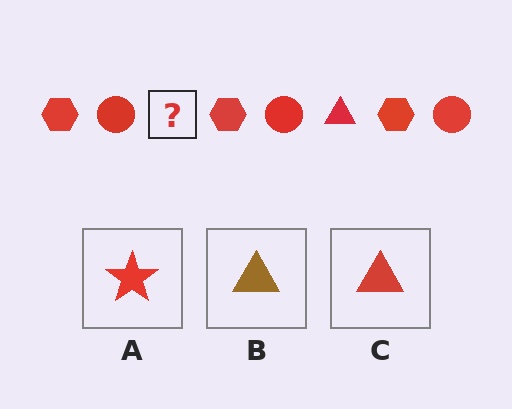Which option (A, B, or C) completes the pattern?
C.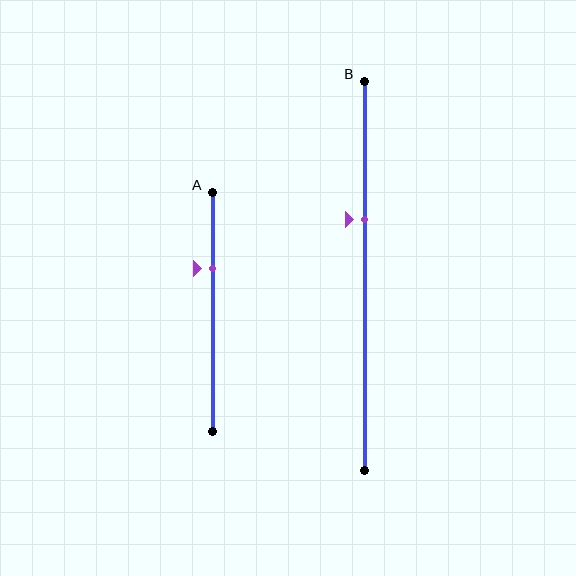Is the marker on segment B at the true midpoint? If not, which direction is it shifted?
No, the marker on segment B is shifted upward by about 15% of the segment length.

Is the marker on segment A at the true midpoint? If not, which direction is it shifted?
No, the marker on segment A is shifted upward by about 18% of the segment length.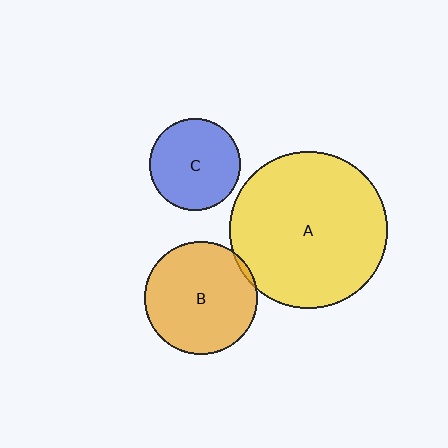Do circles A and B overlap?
Yes.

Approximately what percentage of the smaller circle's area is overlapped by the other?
Approximately 5%.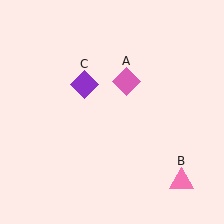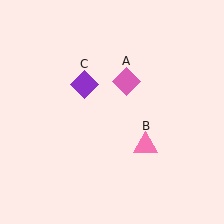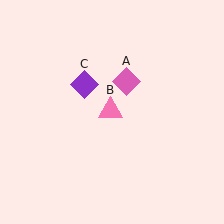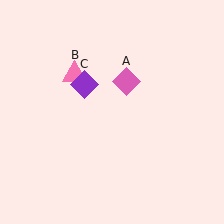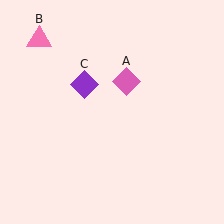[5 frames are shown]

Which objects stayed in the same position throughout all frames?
Pink diamond (object A) and purple diamond (object C) remained stationary.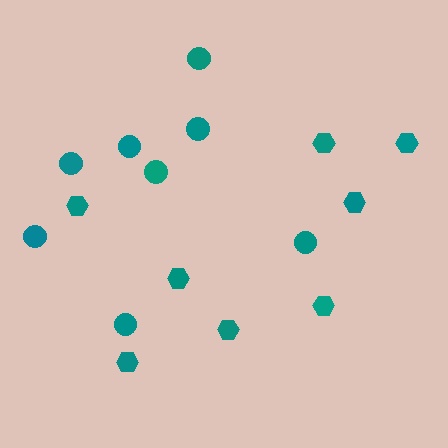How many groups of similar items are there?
There are 2 groups: one group of circles (8) and one group of hexagons (8).